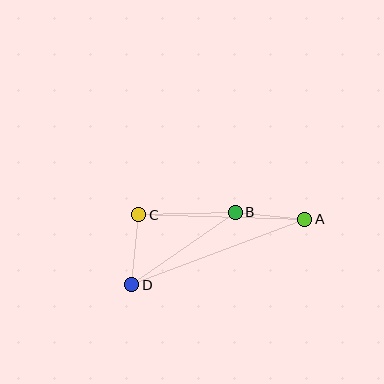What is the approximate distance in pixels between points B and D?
The distance between B and D is approximately 127 pixels.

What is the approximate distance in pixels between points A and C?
The distance between A and C is approximately 166 pixels.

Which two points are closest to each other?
Points A and B are closest to each other.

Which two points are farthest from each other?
Points A and D are farthest from each other.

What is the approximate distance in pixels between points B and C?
The distance between B and C is approximately 97 pixels.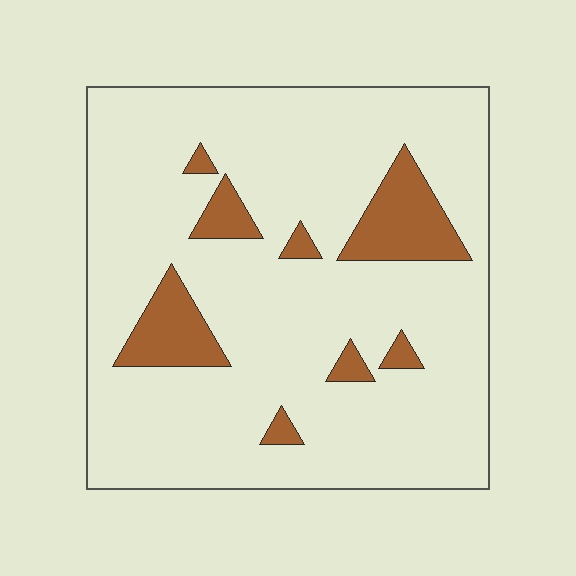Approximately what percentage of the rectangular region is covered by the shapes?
Approximately 15%.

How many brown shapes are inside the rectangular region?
8.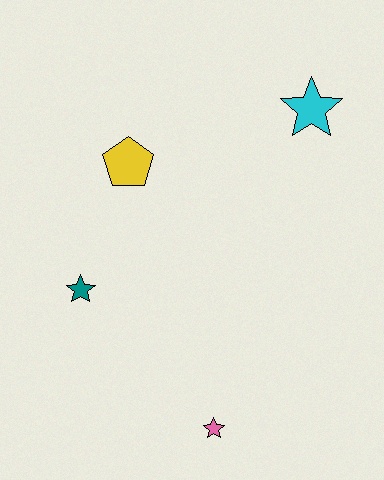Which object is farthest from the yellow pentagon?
The pink star is farthest from the yellow pentagon.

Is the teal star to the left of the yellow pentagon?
Yes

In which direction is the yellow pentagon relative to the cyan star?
The yellow pentagon is to the left of the cyan star.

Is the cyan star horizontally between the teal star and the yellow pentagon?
No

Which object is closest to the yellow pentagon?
The teal star is closest to the yellow pentagon.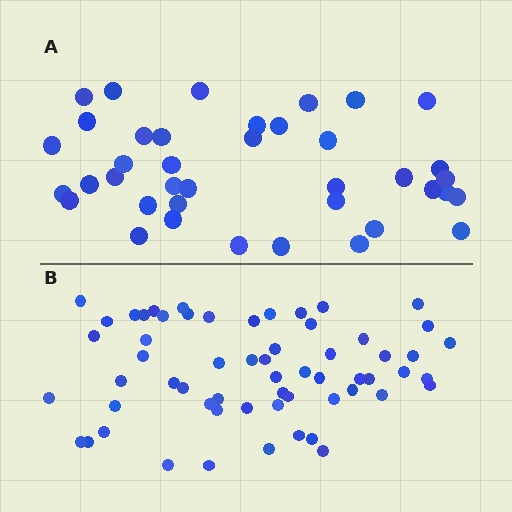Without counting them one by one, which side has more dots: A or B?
Region B (the bottom region) has more dots.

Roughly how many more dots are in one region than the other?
Region B has approximately 20 more dots than region A.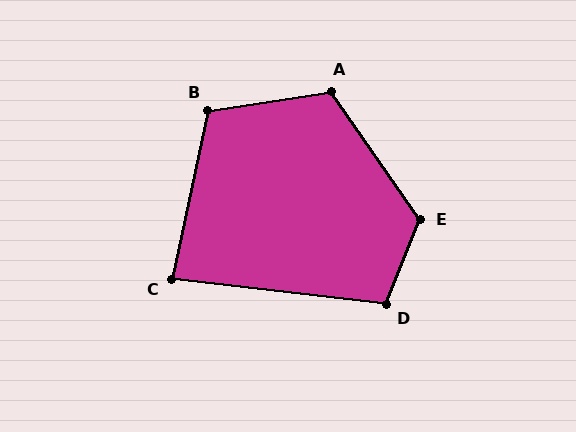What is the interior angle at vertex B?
Approximately 111 degrees (obtuse).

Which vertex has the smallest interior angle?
C, at approximately 85 degrees.